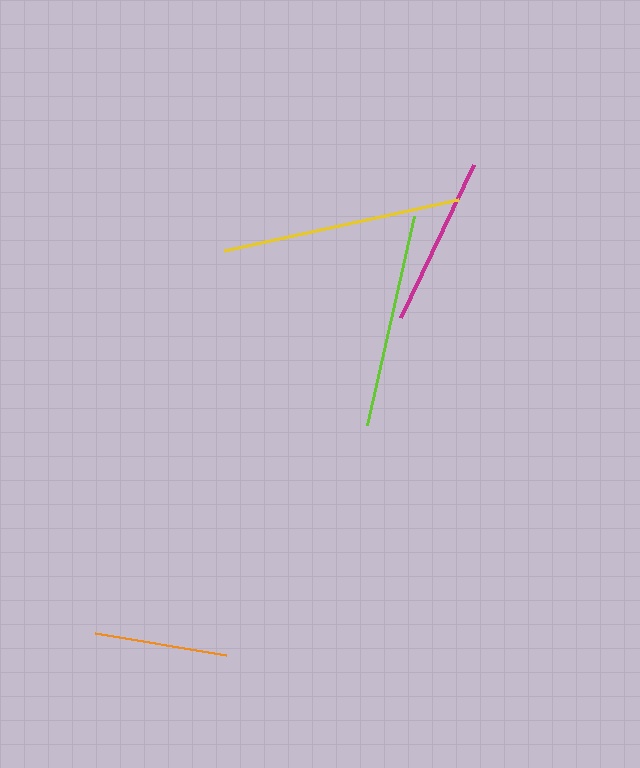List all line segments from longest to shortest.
From longest to shortest: yellow, lime, magenta, orange.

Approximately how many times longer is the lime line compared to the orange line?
The lime line is approximately 1.6 times the length of the orange line.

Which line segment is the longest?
The yellow line is the longest at approximately 239 pixels.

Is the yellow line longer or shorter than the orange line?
The yellow line is longer than the orange line.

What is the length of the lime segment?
The lime segment is approximately 215 pixels long.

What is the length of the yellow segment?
The yellow segment is approximately 239 pixels long.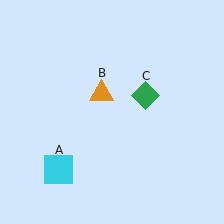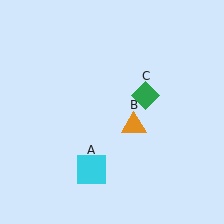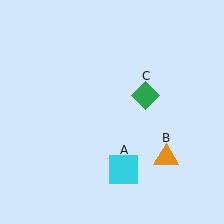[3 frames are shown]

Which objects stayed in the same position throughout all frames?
Green diamond (object C) remained stationary.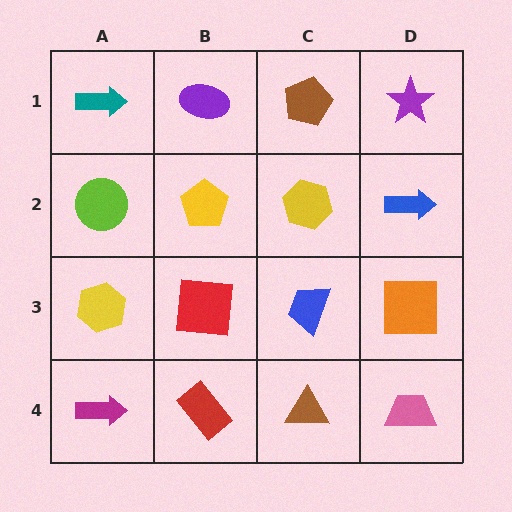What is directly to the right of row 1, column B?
A brown pentagon.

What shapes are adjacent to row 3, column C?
A yellow hexagon (row 2, column C), a brown triangle (row 4, column C), a red square (row 3, column B), an orange square (row 3, column D).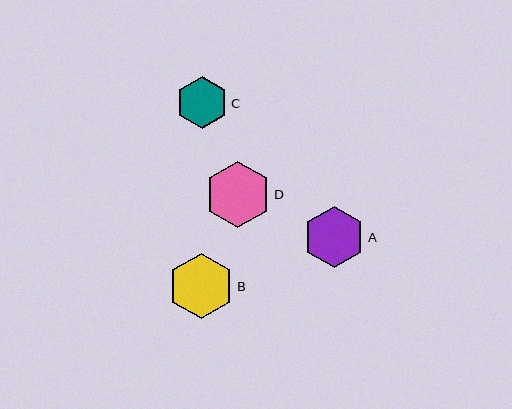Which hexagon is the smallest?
Hexagon C is the smallest with a size of approximately 52 pixels.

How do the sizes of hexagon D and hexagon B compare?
Hexagon D and hexagon B are approximately the same size.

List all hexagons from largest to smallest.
From largest to smallest: D, B, A, C.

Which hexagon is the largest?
Hexagon D is the largest with a size of approximately 66 pixels.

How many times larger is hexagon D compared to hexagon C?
Hexagon D is approximately 1.3 times the size of hexagon C.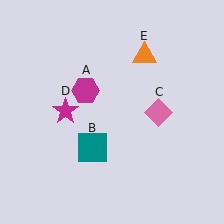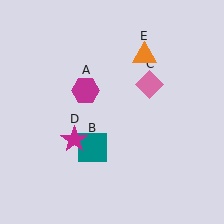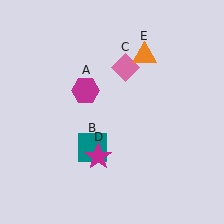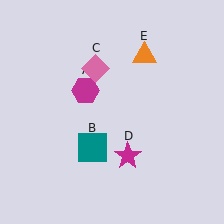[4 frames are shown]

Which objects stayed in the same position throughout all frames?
Magenta hexagon (object A) and teal square (object B) and orange triangle (object E) remained stationary.